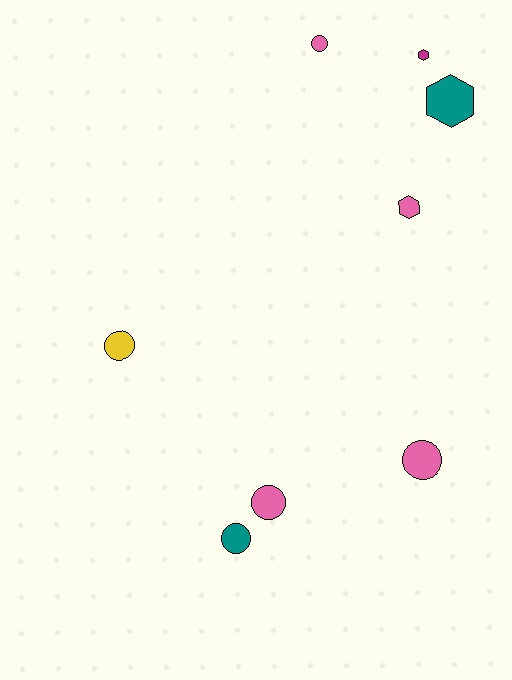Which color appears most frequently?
Pink, with 4 objects.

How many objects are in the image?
There are 8 objects.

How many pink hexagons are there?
There is 1 pink hexagon.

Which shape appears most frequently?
Circle, with 5 objects.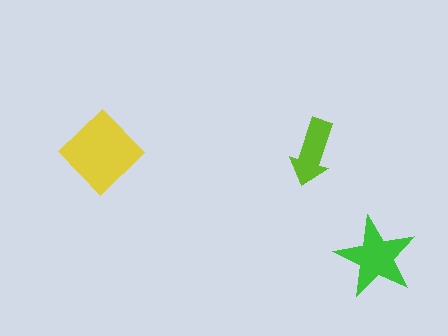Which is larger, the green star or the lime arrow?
The green star.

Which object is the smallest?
The lime arrow.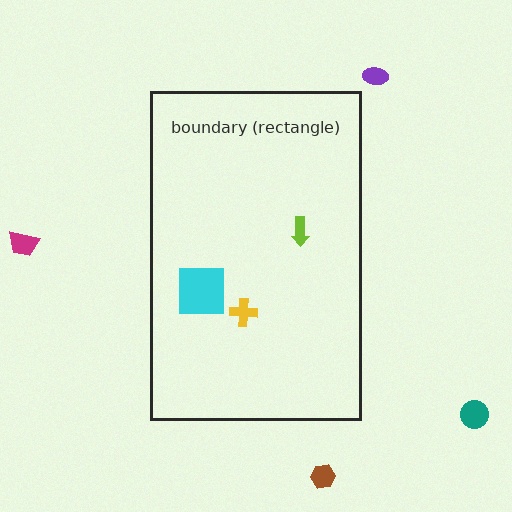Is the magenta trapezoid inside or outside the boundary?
Outside.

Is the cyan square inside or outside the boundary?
Inside.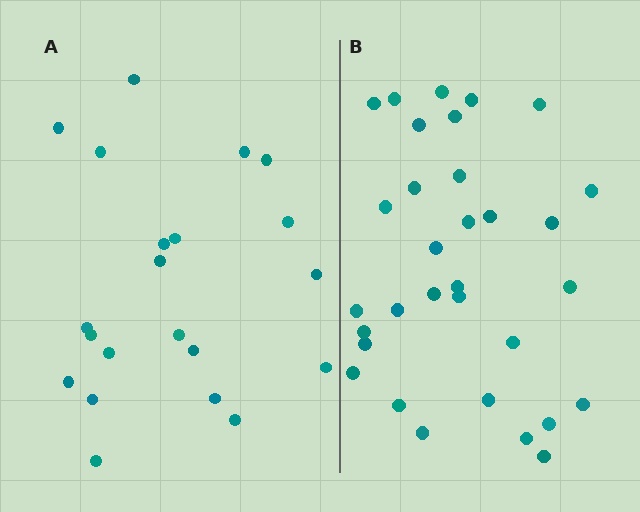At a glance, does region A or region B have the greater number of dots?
Region B (the right region) has more dots.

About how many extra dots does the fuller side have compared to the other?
Region B has roughly 12 or so more dots than region A.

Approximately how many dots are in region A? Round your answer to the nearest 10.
About 20 dots. (The exact count is 21, which rounds to 20.)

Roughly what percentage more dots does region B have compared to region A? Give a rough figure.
About 50% more.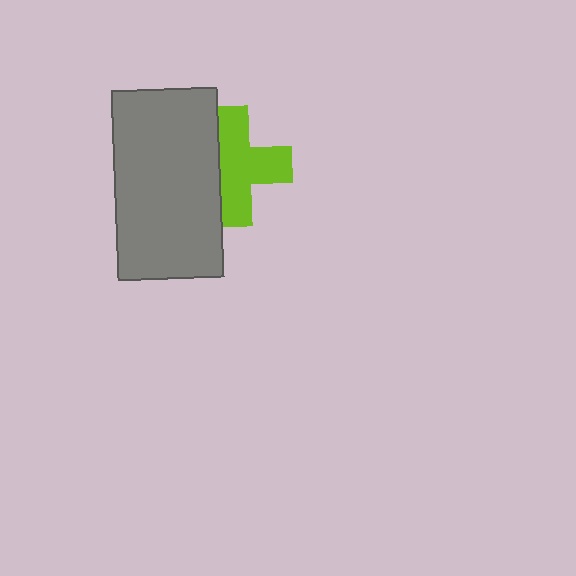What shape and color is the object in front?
The object in front is a gray rectangle.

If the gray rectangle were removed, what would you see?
You would see the complete lime cross.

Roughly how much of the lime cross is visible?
Most of it is visible (roughly 69%).